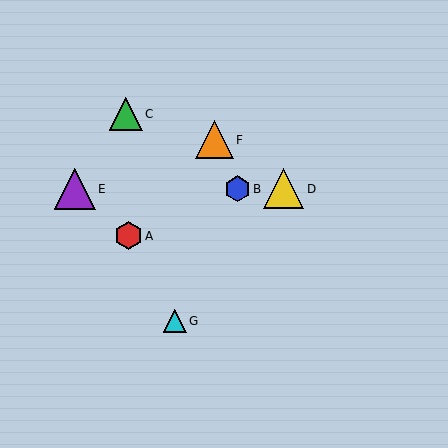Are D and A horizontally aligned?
No, D is at y≈189 and A is at y≈236.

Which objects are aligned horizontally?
Objects B, D, E are aligned horizontally.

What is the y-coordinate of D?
Object D is at y≈189.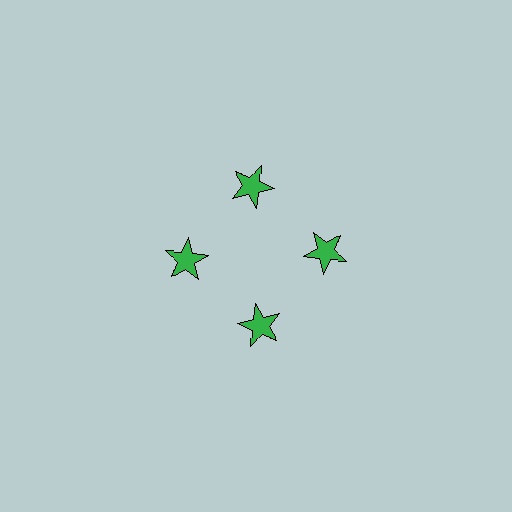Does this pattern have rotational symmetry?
Yes, this pattern has 4-fold rotational symmetry. It looks the same after rotating 90 degrees around the center.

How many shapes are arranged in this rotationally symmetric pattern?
There are 4 shapes, arranged in 4 groups of 1.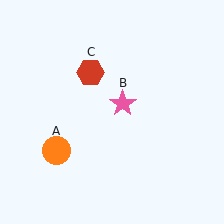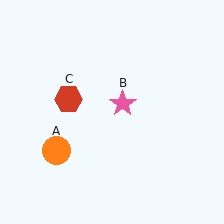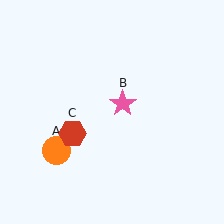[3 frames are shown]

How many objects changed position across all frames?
1 object changed position: red hexagon (object C).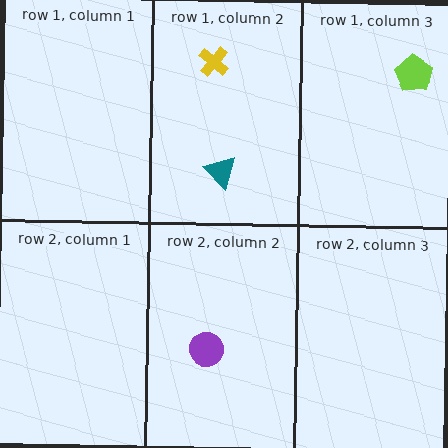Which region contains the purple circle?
The row 2, column 2 region.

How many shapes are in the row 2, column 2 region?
1.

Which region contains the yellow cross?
The row 1, column 2 region.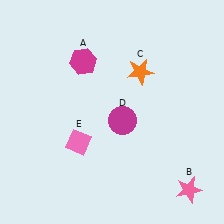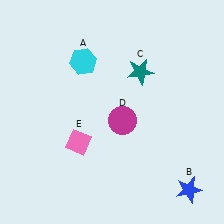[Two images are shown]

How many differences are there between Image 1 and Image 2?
There are 3 differences between the two images.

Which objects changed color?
A changed from magenta to cyan. B changed from pink to blue. C changed from orange to teal.